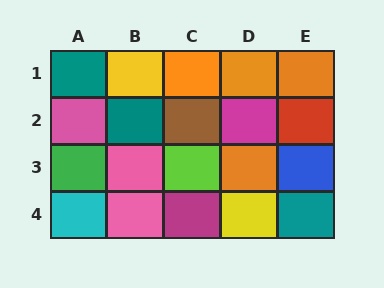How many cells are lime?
1 cell is lime.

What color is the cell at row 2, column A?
Pink.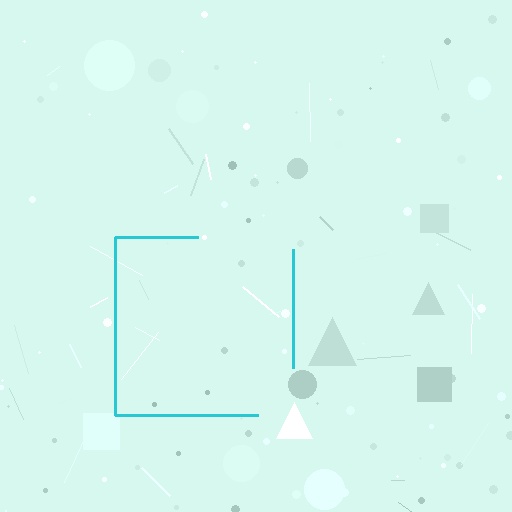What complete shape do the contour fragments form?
The contour fragments form a square.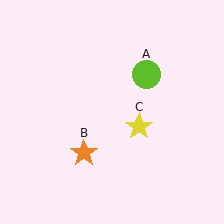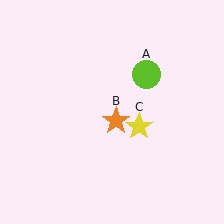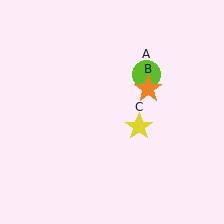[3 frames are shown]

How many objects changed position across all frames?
1 object changed position: orange star (object B).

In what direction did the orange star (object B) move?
The orange star (object B) moved up and to the right.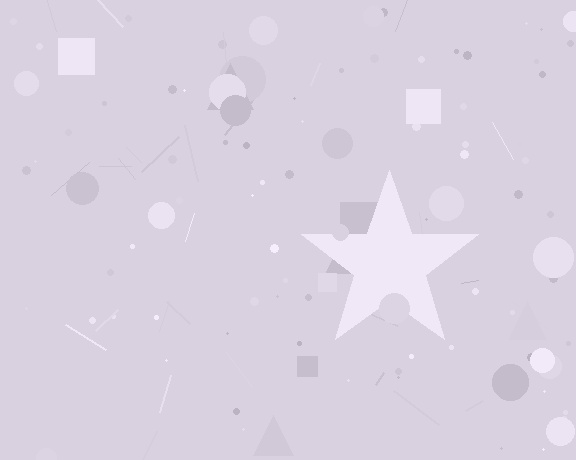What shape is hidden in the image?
A star is hidden in the image.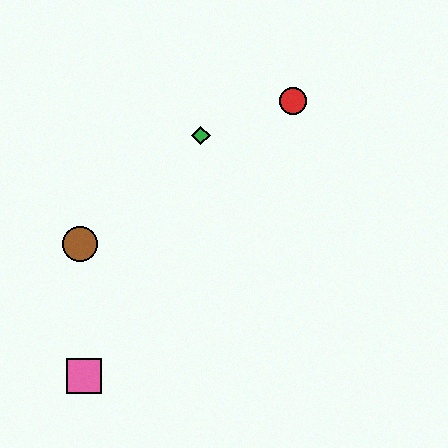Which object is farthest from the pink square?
The red circle is farthest from the pink square.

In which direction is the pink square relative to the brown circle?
The pink square is below the brown circle.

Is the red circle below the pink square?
No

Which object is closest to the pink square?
The brown circle is closest to the pink square.